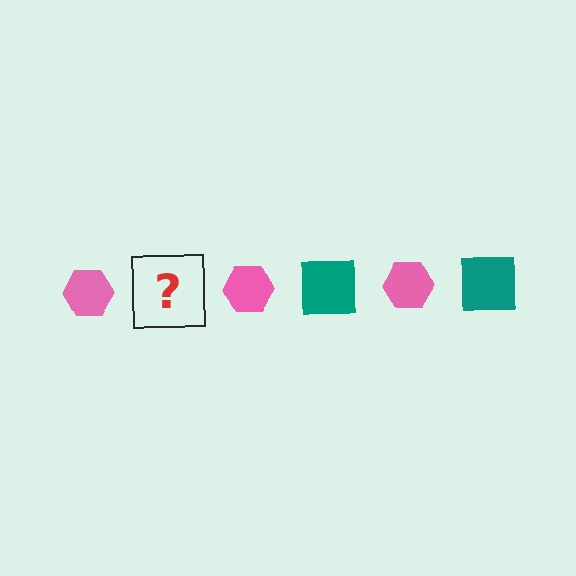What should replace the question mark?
The question mark should be replaced with a teal square.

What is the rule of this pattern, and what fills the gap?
The rule is that the pattern alternates between pink hexagon and teal square. The gap should be filled with a teal square.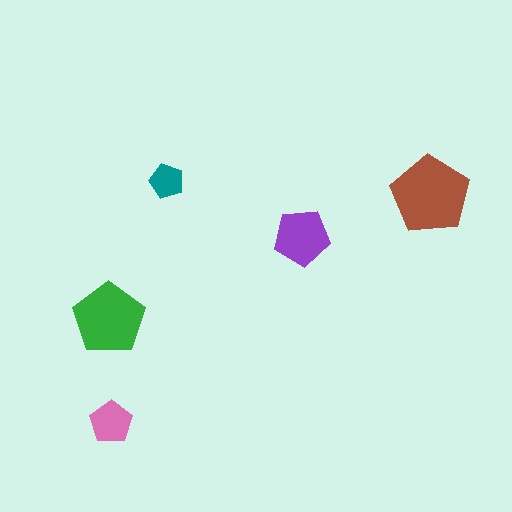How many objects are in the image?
There are 5 objects in the image.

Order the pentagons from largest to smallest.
the brown one, the green one, the purple one, the pink one, the teal one.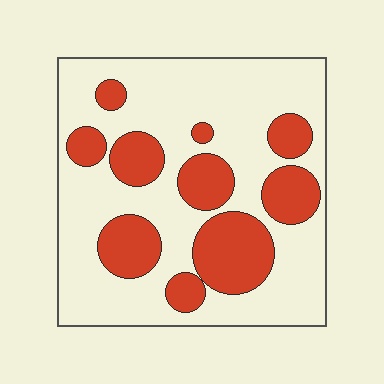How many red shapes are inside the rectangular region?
10.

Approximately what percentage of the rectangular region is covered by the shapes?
Approximately 30%.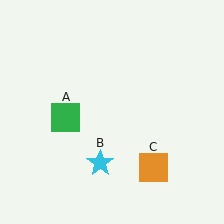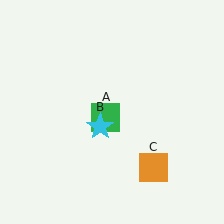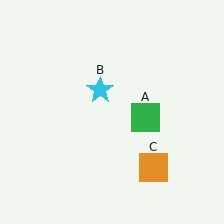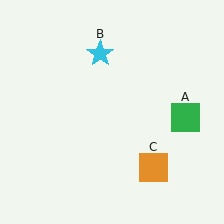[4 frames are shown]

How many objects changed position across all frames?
2 objects changed position: green square (object A), cyan star (object B).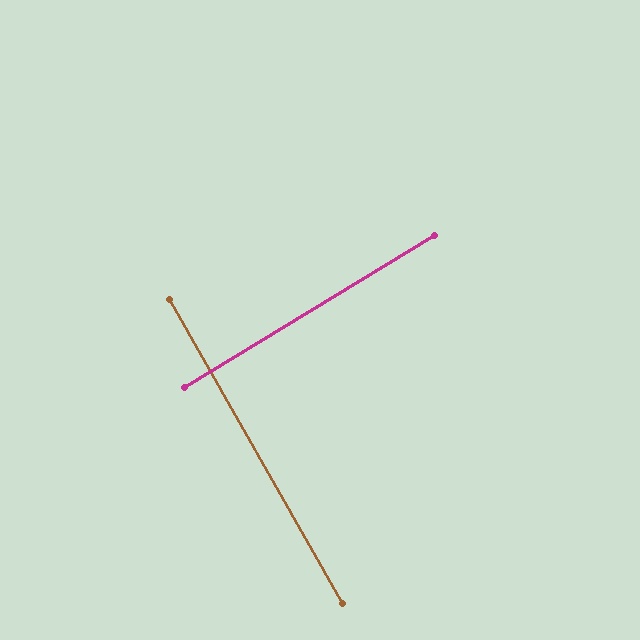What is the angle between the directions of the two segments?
Approximately 88 degrees.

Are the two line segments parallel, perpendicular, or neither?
Perpendicular — they meet at approximately 88°.